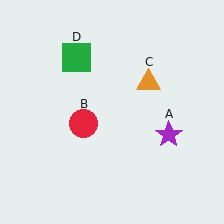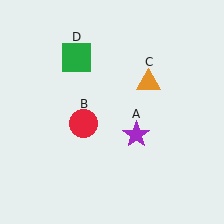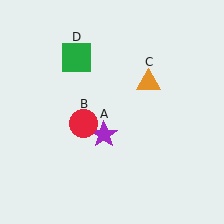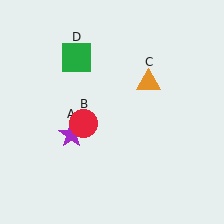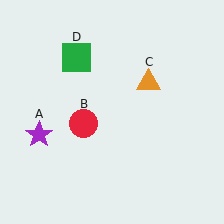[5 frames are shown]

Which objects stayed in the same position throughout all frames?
Red circle (object B) and orange triangle (object C) and green square (object D) remained stationary.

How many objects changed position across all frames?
1 object changed position: purple star (object A).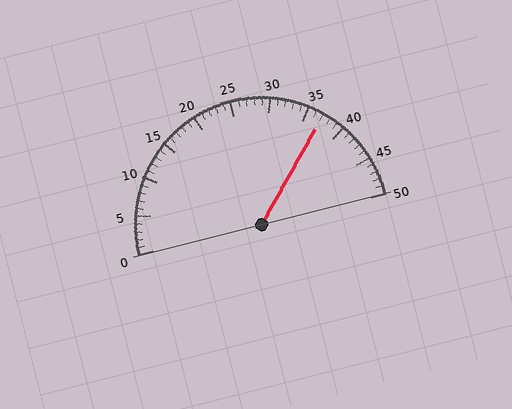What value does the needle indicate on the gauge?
The needle indicates approximately 37.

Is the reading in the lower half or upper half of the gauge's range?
The reading is in the upper half of the range (0 to 50).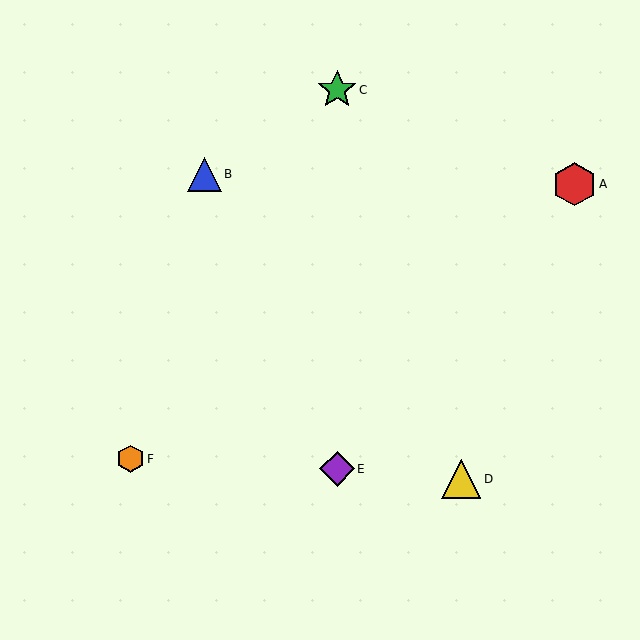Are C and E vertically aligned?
Yes, both are at x≈337.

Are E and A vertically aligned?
No, E is at x≈337 and A is at x≈574.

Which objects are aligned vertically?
Objects C, E are aligned vertically.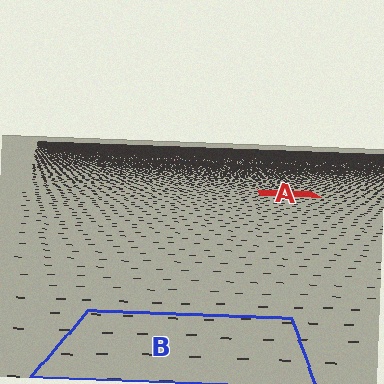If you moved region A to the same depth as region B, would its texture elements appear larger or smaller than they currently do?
They would appear larger. At a closer depth, the same texture elements are projected at a bigger on-screen size.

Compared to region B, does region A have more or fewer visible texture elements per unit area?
Region A has more texture elements per unit area — they are packed more densely because it is farther away.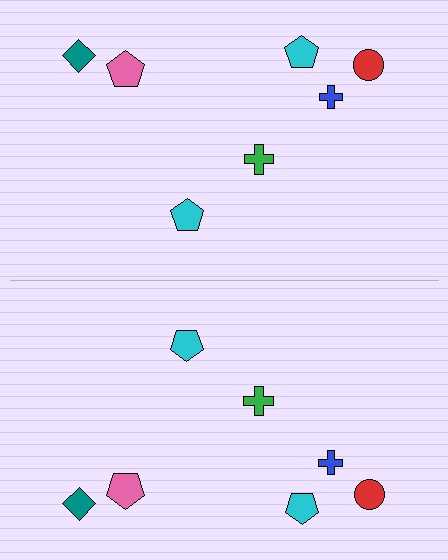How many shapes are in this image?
There are 14 shapes in this image.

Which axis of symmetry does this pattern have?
The pattern has a horizontal axis of symmetry running through the center of the image.